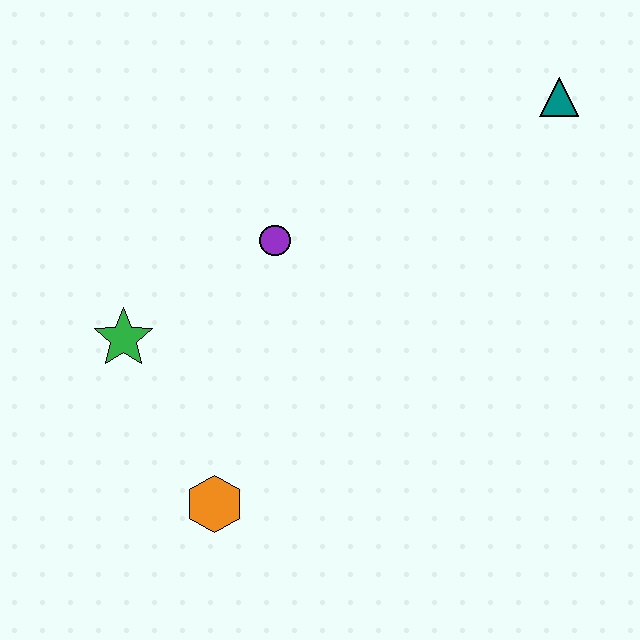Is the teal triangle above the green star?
Yes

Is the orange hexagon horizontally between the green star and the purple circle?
Yes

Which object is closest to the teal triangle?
The purple circle is closest to the teal triangle.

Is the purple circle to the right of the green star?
Yes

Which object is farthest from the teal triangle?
The orange hexagon is farthest from the teal triangle.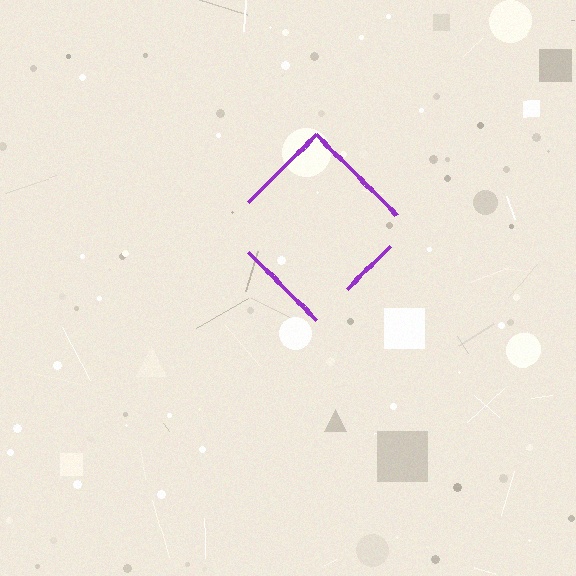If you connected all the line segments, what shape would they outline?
They would outline a diamond.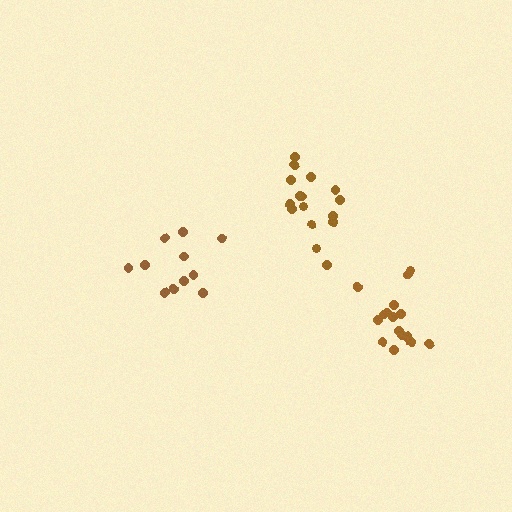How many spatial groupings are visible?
There are 3 spatial groupings.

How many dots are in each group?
Group 1: 16 dots, Group 2: 11 dots, Group 3: 16 dots (43 total).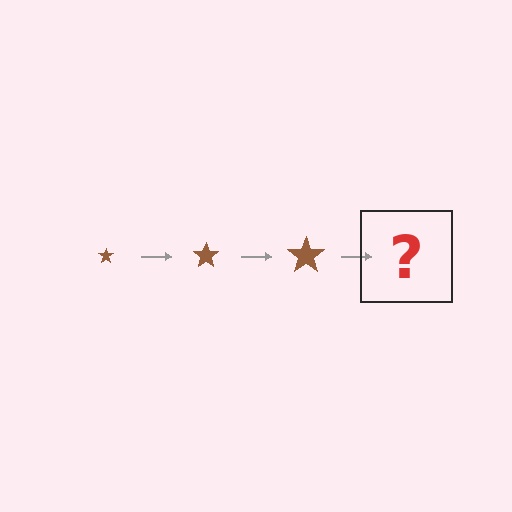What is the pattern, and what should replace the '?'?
The pattern is that the star gets progressively larger each step. The '?' should be a brown star, larger than the previous one.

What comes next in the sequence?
The next element should be a brown star, larger than the previous one.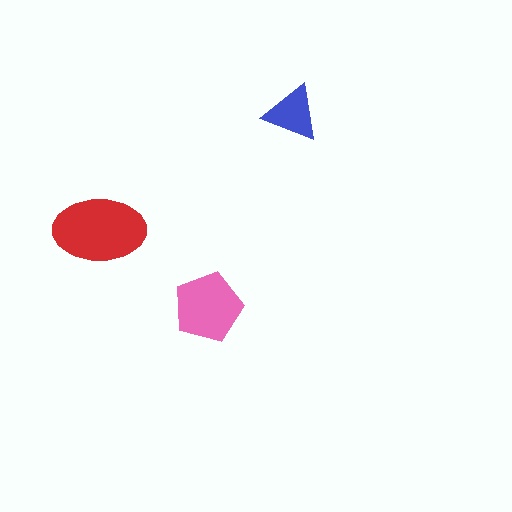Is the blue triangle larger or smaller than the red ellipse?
Smaller.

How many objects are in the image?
There are 3 objects in the image.